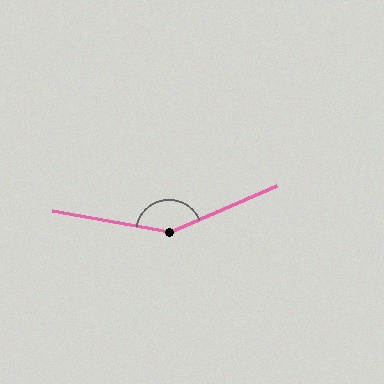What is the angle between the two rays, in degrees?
Approximately 146 degrees.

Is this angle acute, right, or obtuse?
It is obtuse.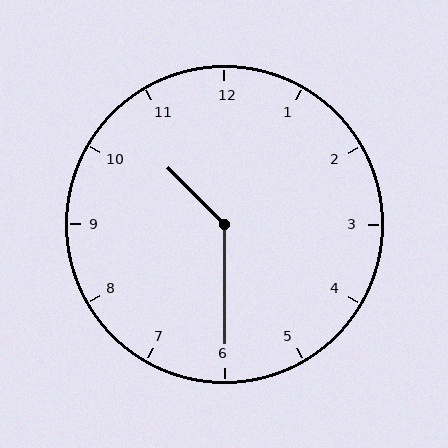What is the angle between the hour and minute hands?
Approximately 135 degrees.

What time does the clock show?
10:30.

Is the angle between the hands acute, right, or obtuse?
It is obtuse.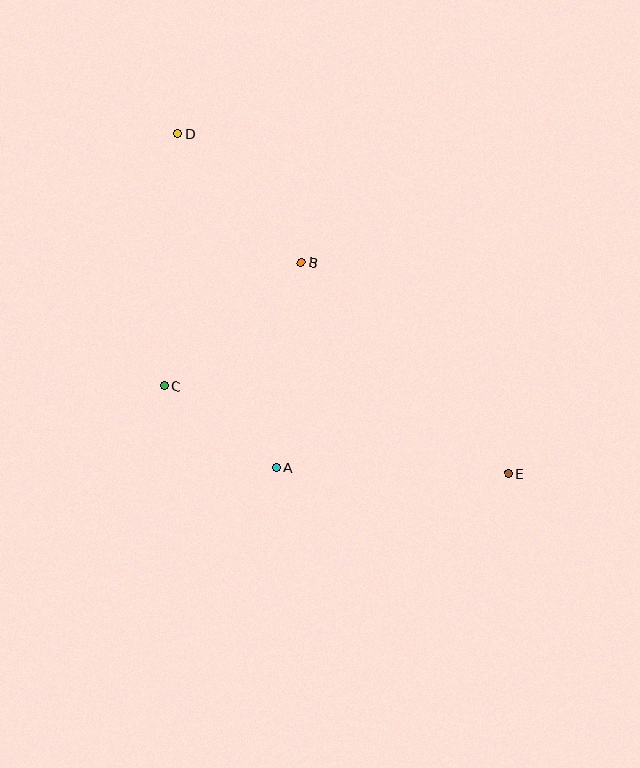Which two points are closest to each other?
Points A and C are closest to each other.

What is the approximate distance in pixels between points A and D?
The distance between A and D is approximately 348 pixels.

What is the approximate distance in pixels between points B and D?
The distance between B and D is approximately 178 pixels.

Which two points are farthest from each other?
Points D and E are farthest from each other.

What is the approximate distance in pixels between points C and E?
The distance between C and E is approximately 356 pixels.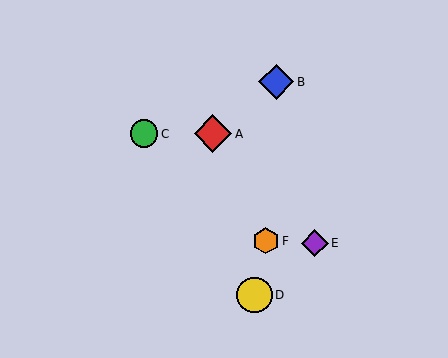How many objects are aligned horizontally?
2 objects (A, C) are aligned horizontally.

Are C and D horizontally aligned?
No, C is at y≈134 and D is at y≈295.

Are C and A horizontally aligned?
Yes, both are at y≈134.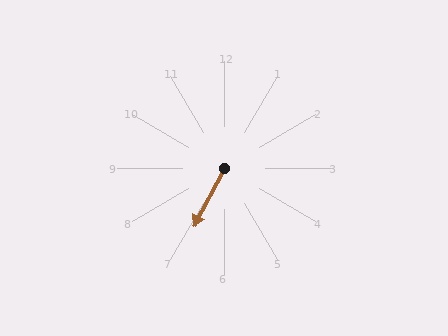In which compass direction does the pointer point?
Southwest.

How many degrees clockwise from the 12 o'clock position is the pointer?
Approximately 208 degrees.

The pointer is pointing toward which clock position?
Roughly 7 o'clock.